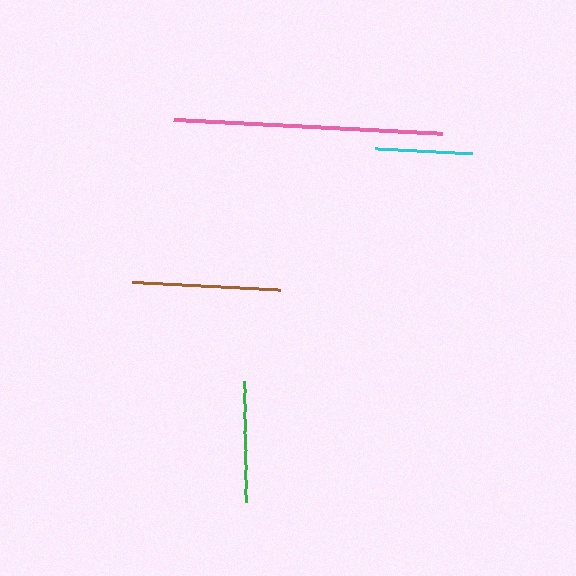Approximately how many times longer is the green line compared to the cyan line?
The green line is approximately 1.2 times the length of the cyan line.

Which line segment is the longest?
The pink line is the longest at approximately 270 pixels.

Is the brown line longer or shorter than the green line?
The brown line is longer than the green line.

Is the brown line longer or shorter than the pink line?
The pink line is longer than the brown line.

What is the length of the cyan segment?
The cyan segment is approximately 97 pixels long.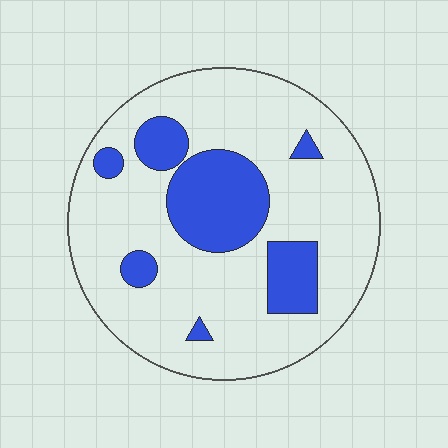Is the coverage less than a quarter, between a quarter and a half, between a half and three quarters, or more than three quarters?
Less than a quarter.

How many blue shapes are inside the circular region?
7.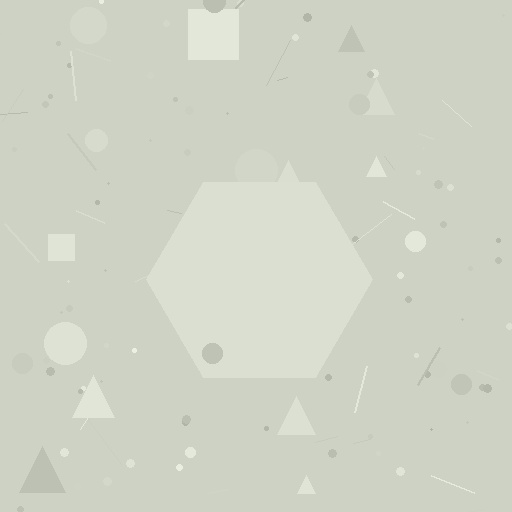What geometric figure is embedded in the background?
A hexagon is embedded in the background.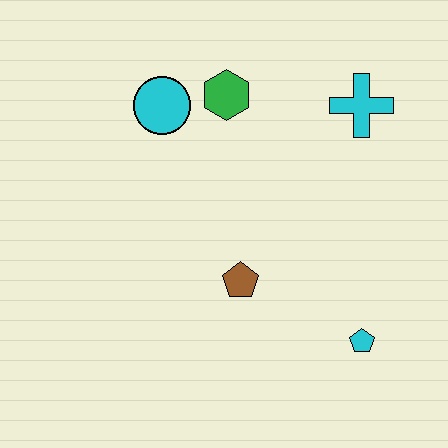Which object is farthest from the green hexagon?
The cyan pentagon is farthest from the green hexagon.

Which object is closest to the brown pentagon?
The cyan pentagon is closest to the brown pentagon.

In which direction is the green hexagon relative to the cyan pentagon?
The green hexagon is above the cyan pentagon.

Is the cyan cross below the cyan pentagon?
No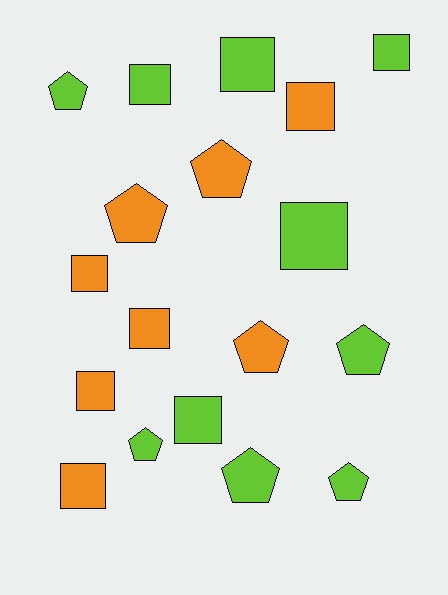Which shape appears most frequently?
Square, with 10 objects.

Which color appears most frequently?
Lime, with 10 objects.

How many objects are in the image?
There are 18 objects.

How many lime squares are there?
There are 5 lime squares.